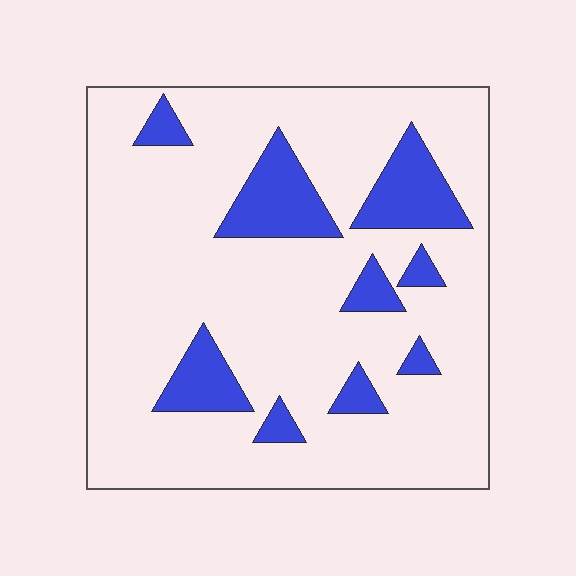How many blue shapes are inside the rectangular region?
9.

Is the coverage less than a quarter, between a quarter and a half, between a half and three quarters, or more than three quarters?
Less than a quarter.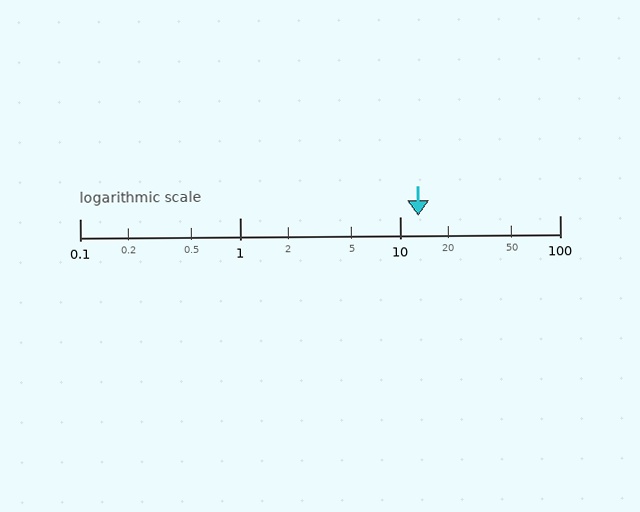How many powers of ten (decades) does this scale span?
The scale spans 3 decades, from 0.1 to 100.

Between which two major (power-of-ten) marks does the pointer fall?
The pointer is between 10 and 100.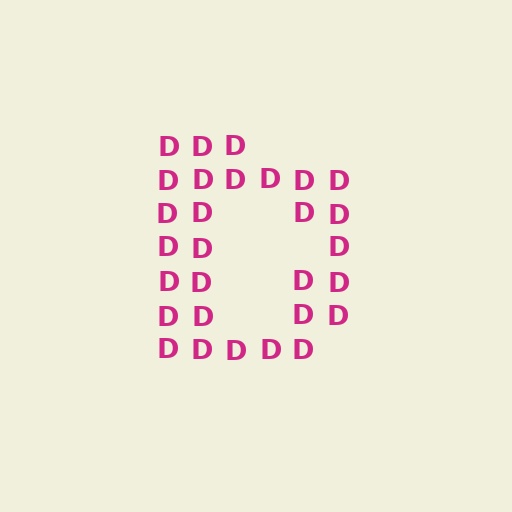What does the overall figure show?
The overall figure shows the letter D.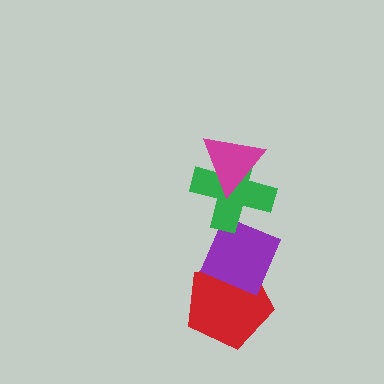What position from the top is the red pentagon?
The red pentagon is 4th from the top.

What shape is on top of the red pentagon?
The purple diamond is on top of the red pentagon.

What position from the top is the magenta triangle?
The magenta triangle is 1st from the top.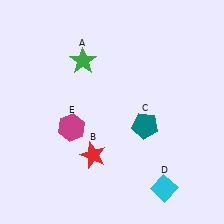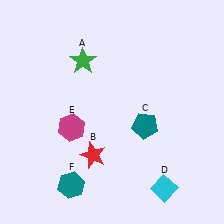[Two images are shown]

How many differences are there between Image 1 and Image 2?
There is 1 difference between the two images.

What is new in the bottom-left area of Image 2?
A teal hexagon (F) was added in the bottom-left area of Image 2.